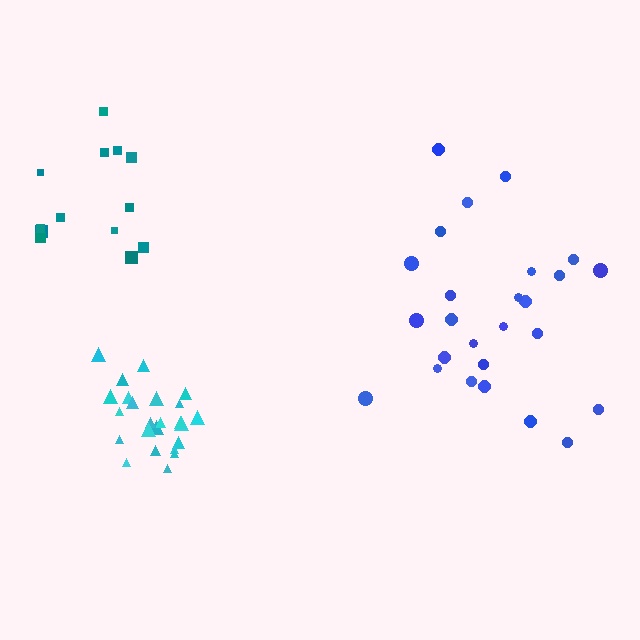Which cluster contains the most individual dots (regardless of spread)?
Blue (26).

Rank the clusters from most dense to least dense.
cyan, blue, teal.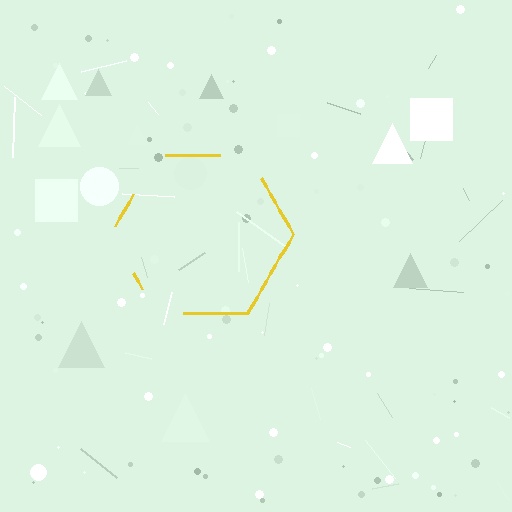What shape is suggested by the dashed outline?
The dashed outline suggests a hexagon.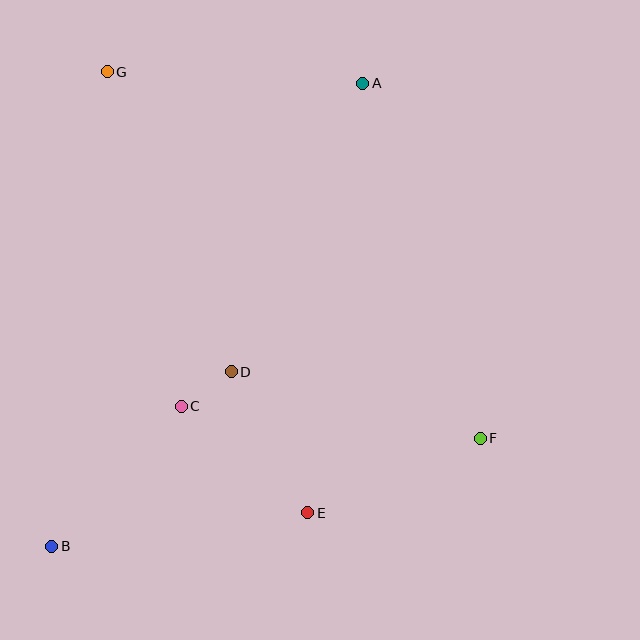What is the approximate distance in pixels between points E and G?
The distance between E and G is approximately 484 pixels.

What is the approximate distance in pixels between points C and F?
The distance between C and F is approximately 301 pixels.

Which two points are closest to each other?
Points C and D are closest to each other.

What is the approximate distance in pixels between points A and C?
The distance between A and C is approximately 370 pixels.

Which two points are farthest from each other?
Points A and B are farthest from each other.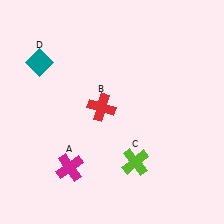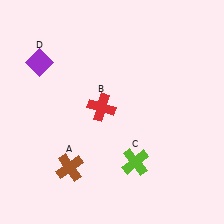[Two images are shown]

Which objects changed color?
A changed from magenta to brown. D changed from teal to purple.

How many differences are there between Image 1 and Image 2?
There are 2 differences between the two images.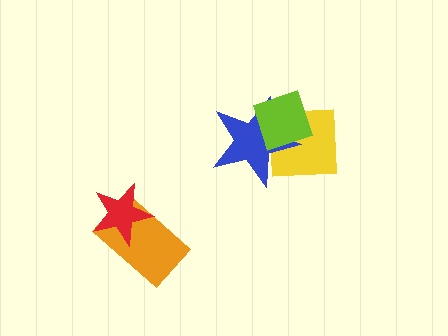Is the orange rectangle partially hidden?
Yes, it is partially covered by another shape.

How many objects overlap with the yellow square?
2 objects overlap with the yellow square.